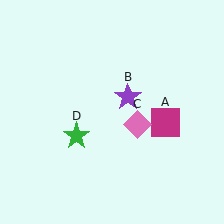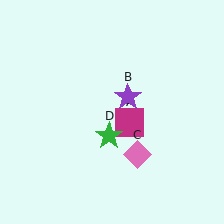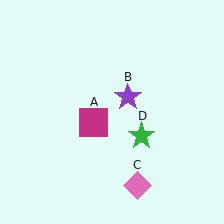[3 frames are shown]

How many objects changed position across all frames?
3 objects changed position: magenta square (object A), pink diamond (object C), green star (object D).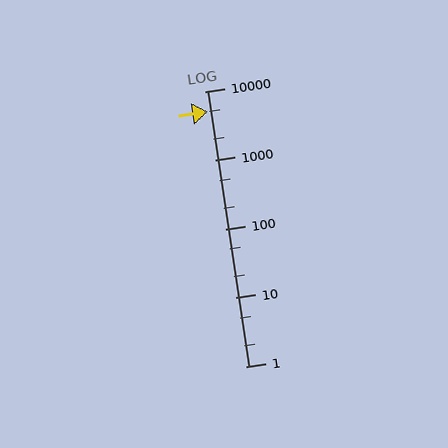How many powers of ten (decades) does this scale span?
The scale spans 4 decades, from 1 to 10000.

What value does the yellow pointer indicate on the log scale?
The pointer indicates approximately 5000.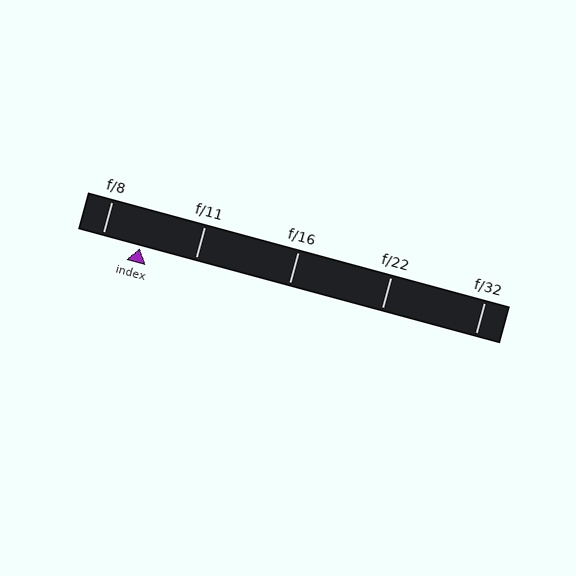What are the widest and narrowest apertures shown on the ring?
The widest aperture shown is f/8 and the narrowest is f/32.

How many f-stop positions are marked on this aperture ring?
There are 5 f-stop positions marked.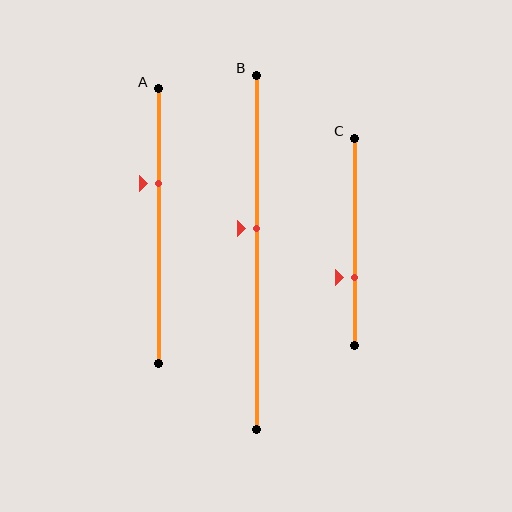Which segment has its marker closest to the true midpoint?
Segment B has its marker closest to the true midpoint.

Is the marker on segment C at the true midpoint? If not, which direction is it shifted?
No, the marker on segment C is shifted downward by about 17% of the segment length.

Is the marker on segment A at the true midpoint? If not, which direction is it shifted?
No, the marker on segment A is shifted upward by about 15% of the segment length.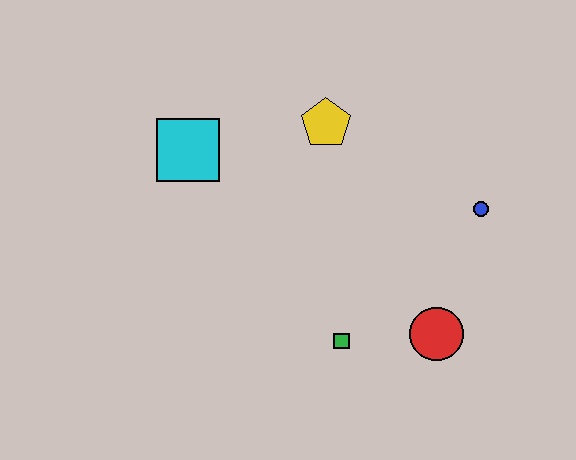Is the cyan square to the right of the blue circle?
No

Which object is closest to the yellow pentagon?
The cyan square is closest to the yellow pentagon.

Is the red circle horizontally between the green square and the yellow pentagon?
No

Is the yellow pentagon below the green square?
No